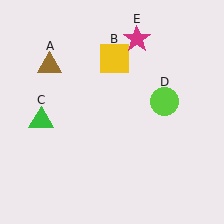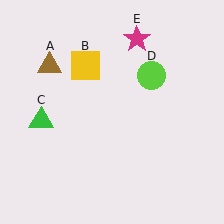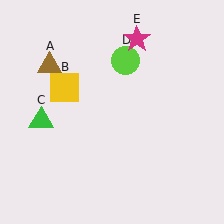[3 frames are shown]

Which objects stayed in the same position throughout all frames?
Brown triangle (object A) and green triangle (object C) and magenta star (object E) remained stationary.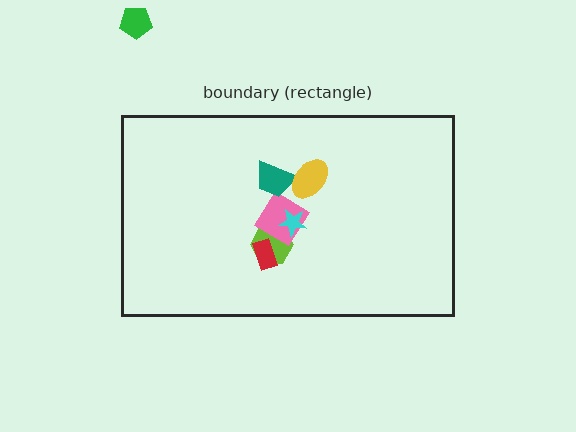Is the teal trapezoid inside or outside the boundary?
Inside.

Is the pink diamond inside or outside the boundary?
Inside.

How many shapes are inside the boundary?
6 inside, 1 outside.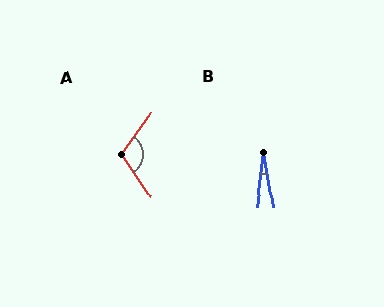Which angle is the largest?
A, at approximately 110 degrees.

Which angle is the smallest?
B, at approximately 17 degrees.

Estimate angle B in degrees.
Approximately 17 degrees.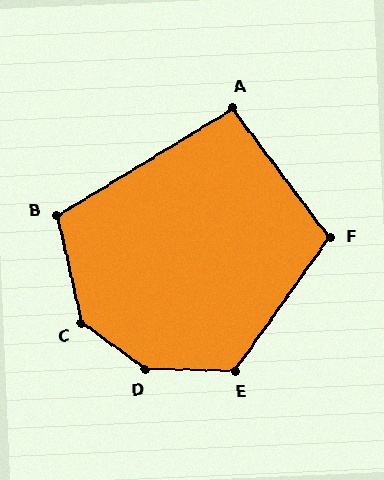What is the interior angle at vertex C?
Approximately 140 degrees (obtuse).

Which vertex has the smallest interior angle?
A, at approximately 96 degrees.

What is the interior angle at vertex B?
Approximately 108 degrees (obtuse).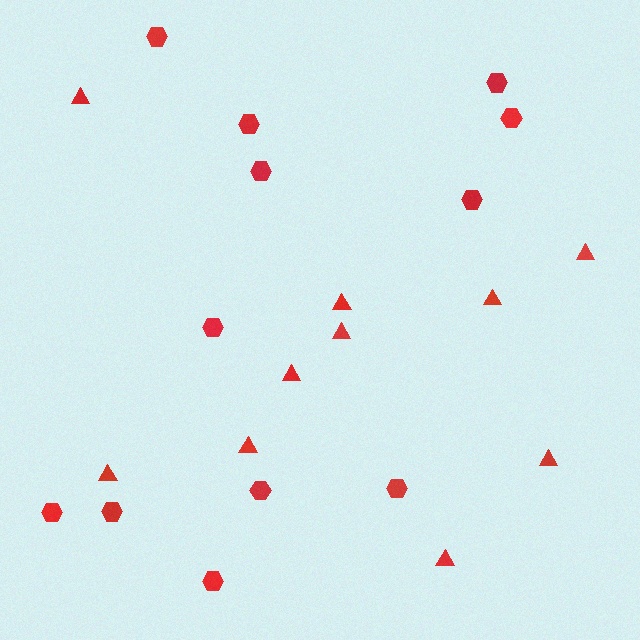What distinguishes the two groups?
There are 2 groups: one group of triangles (10) and one group of hexagons (12).